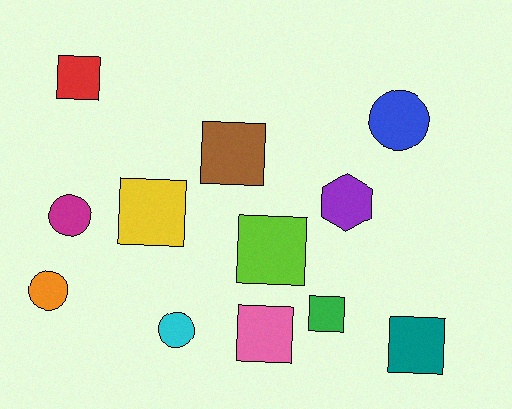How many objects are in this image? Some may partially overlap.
There are 12 objects.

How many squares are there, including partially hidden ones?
There are 7 squares.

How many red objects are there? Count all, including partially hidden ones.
There is 1 red object.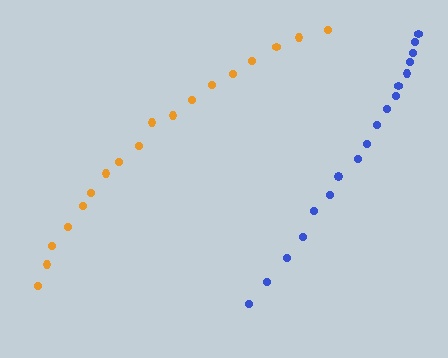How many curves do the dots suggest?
There are 2 distinct paths.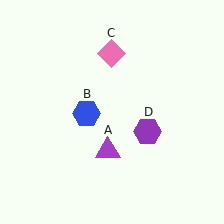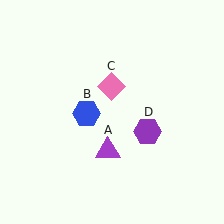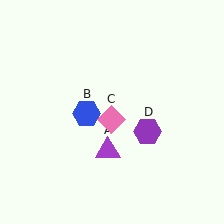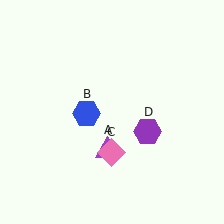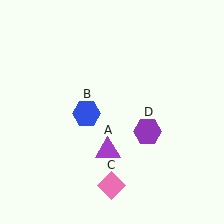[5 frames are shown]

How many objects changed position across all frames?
1 object changed position: pink diamond (object C).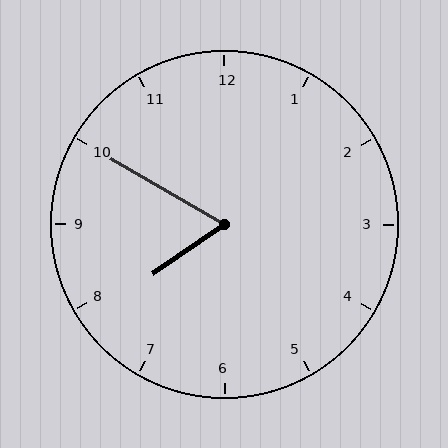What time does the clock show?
7:50.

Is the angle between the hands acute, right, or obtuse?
It is acute.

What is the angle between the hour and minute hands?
Approximately 65 degrees.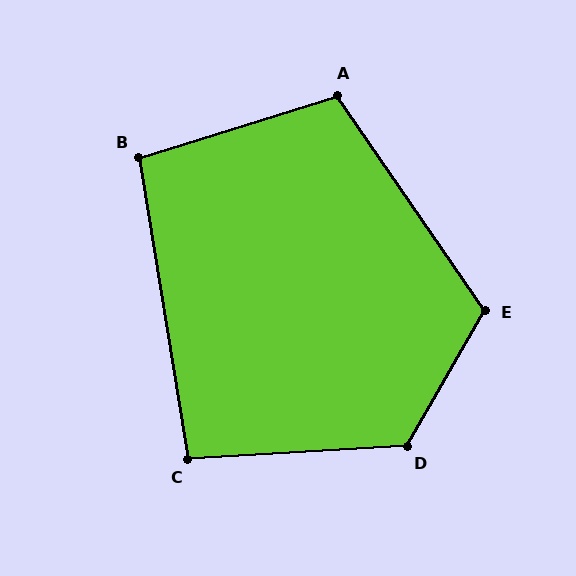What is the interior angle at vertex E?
Approximately 116 degrees (obtuse).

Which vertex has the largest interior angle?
D, at approximately 123 degrees.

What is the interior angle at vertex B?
Approximately 98 degrees (obtuse).